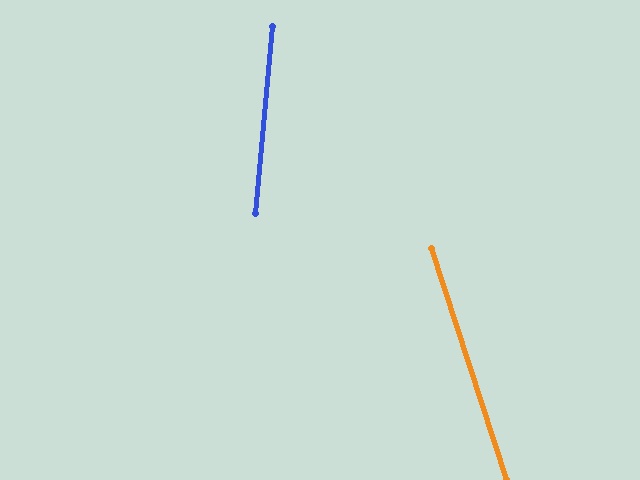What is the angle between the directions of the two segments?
Approximately 23 degrees.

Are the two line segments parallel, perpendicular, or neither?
Neither parallel nor perpendicular — they differ by about 23°.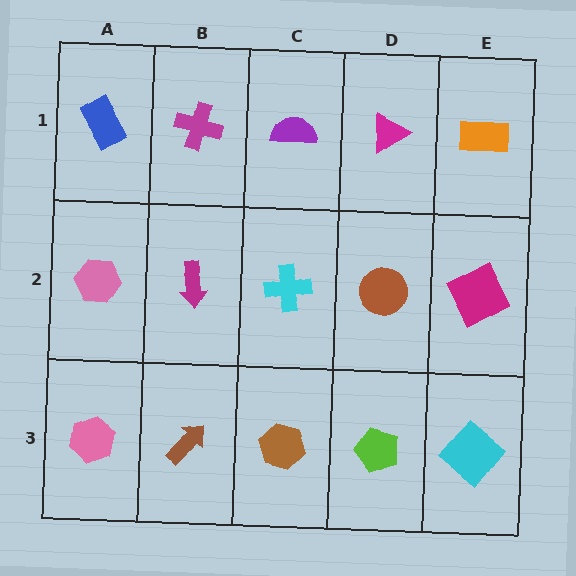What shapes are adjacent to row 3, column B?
A magenta arrow (row 2, column B), a pink hexagon (row 3, column A), a brown hexagon (row 3, column C).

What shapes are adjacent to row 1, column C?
A cyan cross (row 2, column C), a magenta cross (row 1, column B), a magenta triangle (row 1, column D).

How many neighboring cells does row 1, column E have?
2.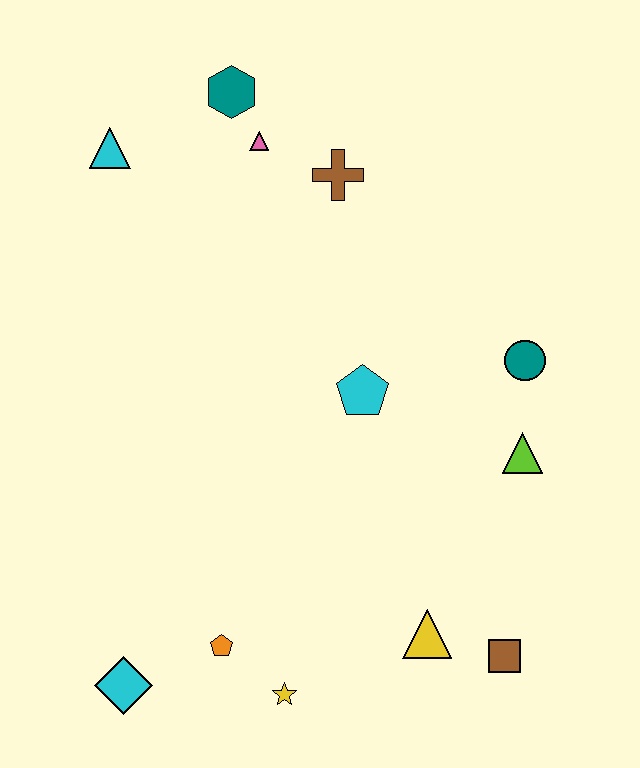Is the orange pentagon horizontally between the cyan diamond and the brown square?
Yes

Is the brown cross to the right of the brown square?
No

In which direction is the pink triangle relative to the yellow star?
The pink triangle is above the yellow star.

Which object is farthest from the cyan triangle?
The brown square is farthest from the cyan triangle.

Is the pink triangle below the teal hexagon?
Yes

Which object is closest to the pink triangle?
The teal hexagon is closest to the pink triangle.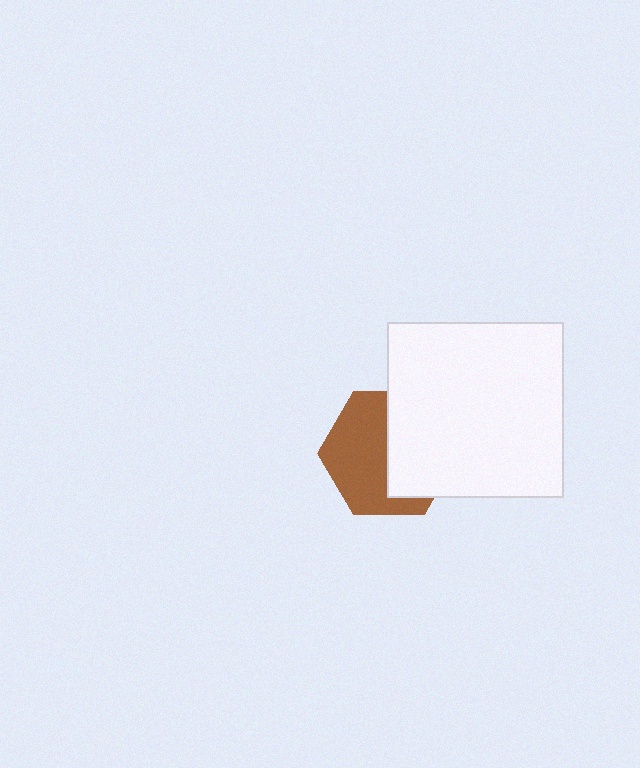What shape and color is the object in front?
The object in front is a white square.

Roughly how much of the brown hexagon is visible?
About half of it is visible (roughly 55%).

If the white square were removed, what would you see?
You would see the complete brown hexagon.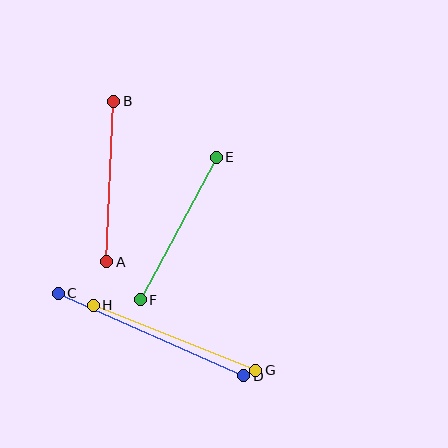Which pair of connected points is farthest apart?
Points C and D are farthest apart.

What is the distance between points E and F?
The distance is approximately 161 pixels.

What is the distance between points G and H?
The distance is approximately 175 pixels.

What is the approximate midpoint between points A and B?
The midpoint is at approximately (110, 182) pixels.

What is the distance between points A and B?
The distance is approximately 161 pixels.